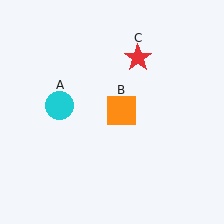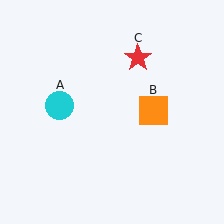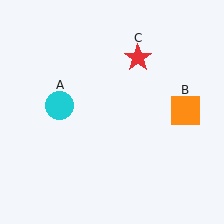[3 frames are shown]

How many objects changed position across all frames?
1 object changed position: orange square (object B).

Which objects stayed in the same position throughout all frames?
Cyan circle (object A) and red star (object C) remained stationary.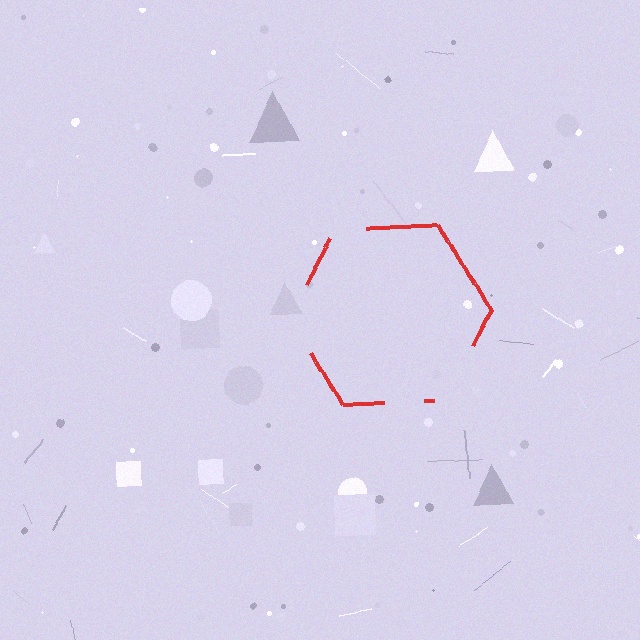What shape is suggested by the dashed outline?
The dashed outline suggests a hexagon.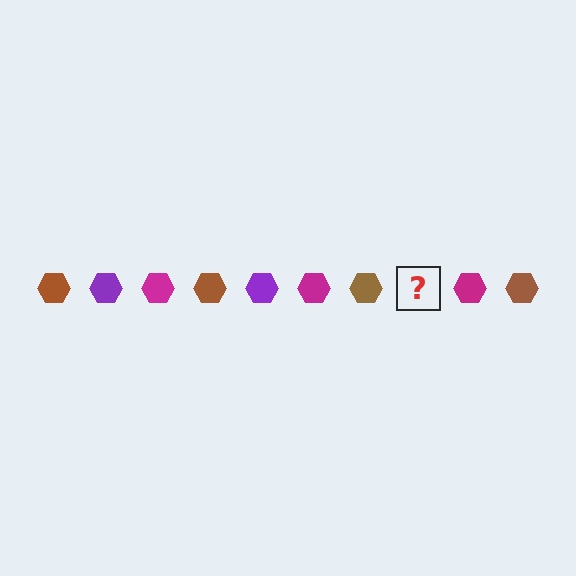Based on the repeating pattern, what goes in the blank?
The blank should be a purple hexagon.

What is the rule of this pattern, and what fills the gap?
The rule is that the pattern cycles through brown, purple, magenta hexagons. The gap should be filled with a purple hexagon.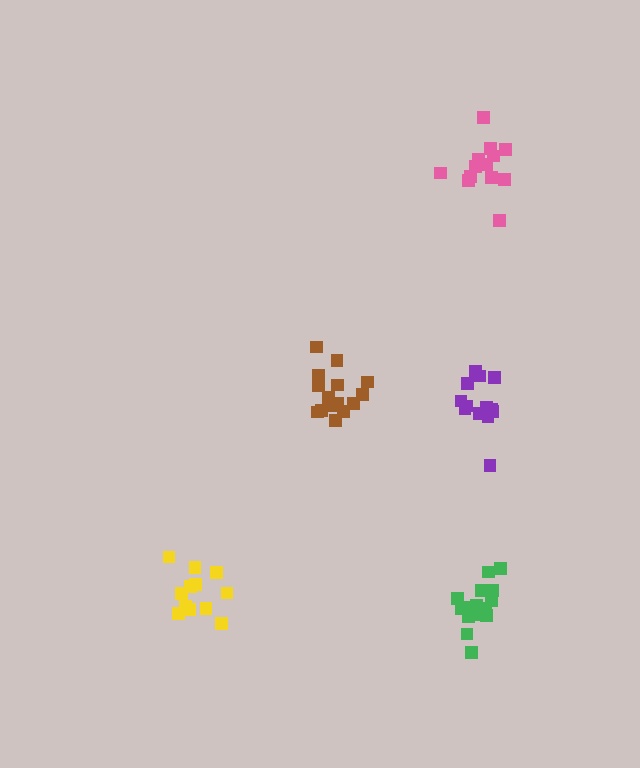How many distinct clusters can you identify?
There are 5 distinct clusters.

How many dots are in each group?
Group 1: 14 dots, Group 2: 12 dots, Group 3: 13 dots, Group 4: 15 dots, Group 5: 16 dots (70 total).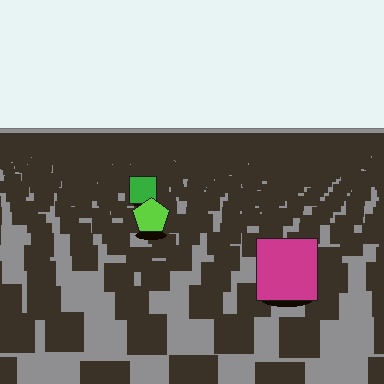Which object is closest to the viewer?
The magenta square is closest. The texture marks near it are larger and more spread out.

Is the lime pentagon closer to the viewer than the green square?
Yes. The lime pentagon is closer — you can tell from the texture gradient: the ground texture is coarser near it.